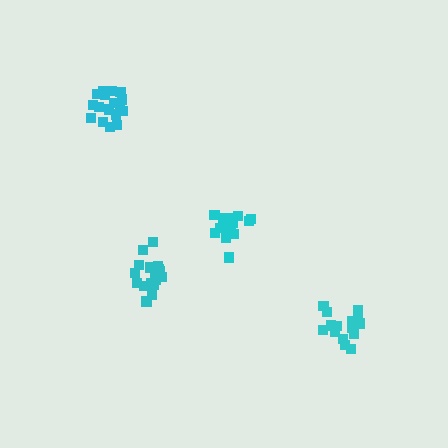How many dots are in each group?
Group 1: 14 dots, Group 2: 19 dots, Group 3: 15 dots, Group 4: 18 dots (66 total).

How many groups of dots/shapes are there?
There are 4 groups.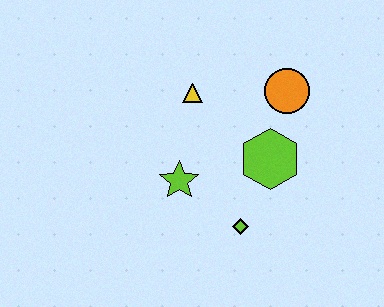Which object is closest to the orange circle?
The lime hexagon is closest to the orange circle.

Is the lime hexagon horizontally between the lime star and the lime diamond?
No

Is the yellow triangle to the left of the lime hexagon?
Yes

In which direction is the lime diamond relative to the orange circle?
The lime diamond is below the orange circle.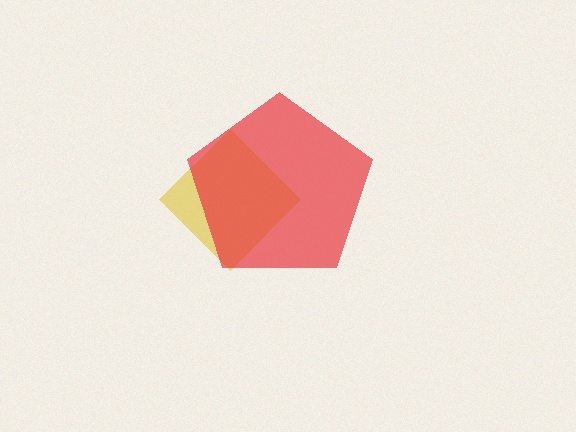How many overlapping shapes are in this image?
There are 2 overlapping shapes in the image.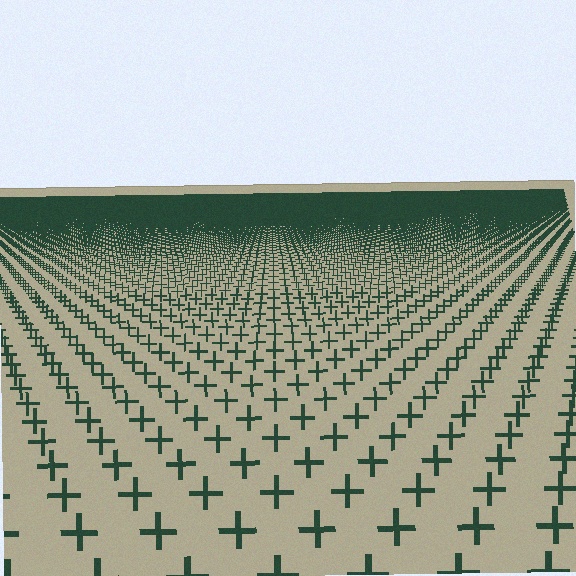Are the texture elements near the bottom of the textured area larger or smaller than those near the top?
Larger. Near the bottom, elements are closer to the viewer and appear at a bigger on-screen size.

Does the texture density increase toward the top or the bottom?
Density increases toward the top.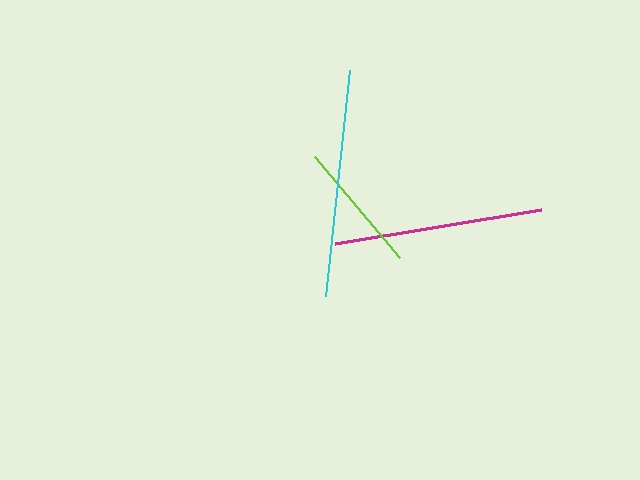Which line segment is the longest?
The cyan line is the longest at approximately 227 pixels.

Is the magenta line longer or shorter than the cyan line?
The cyan line is longer than the magenta line.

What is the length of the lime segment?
The lime segment is approximately 132 pixels long.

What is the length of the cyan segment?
The cyan segment is approximately 227 pixels long.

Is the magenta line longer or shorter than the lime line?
The magenta line is longer than the lime line.